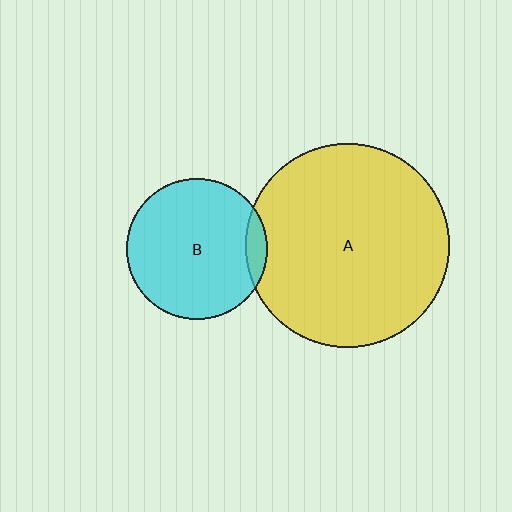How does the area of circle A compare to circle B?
Approximately 2.1 times.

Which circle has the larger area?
Circle A (yellow).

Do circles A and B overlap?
Yes.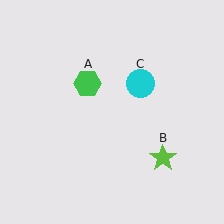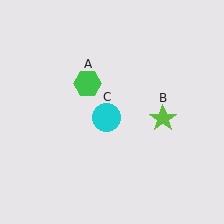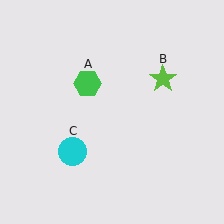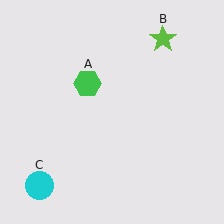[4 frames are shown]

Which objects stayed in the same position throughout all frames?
Green hexagon (object A) remained stationary.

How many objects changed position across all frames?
2 objects changed position: lime star (object B), cyan circle (object C).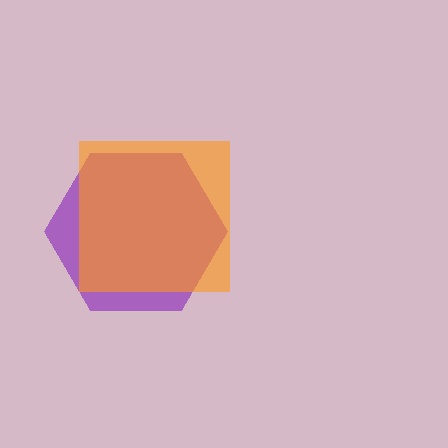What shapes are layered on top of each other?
The layered shapes are: a purple hexagon, an orange square.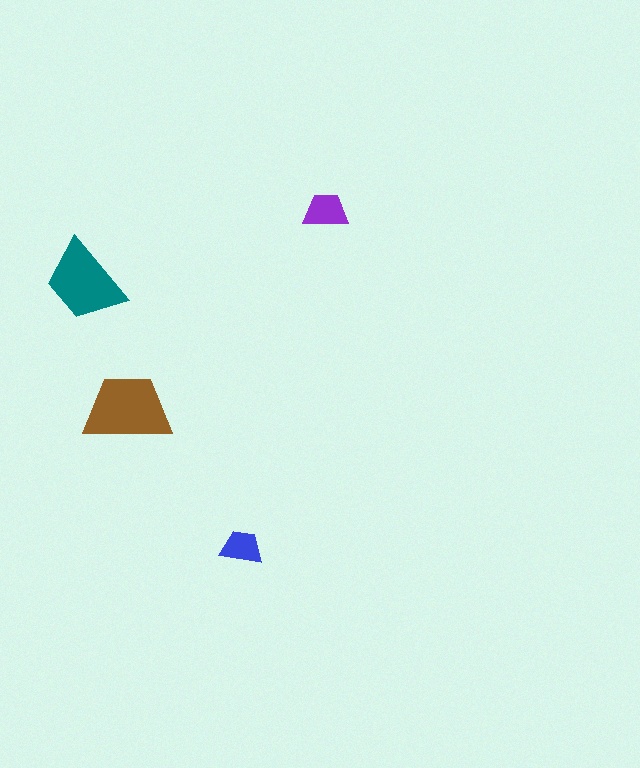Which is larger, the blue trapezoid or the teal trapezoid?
The teal one.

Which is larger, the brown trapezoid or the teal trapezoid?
The brown one.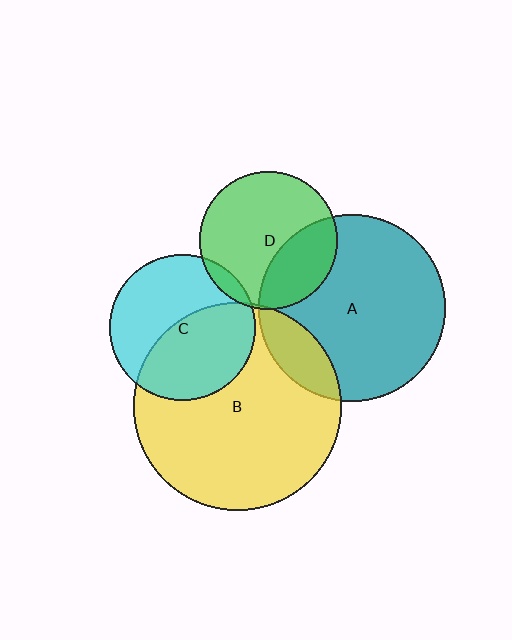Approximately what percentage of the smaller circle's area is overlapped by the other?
Approximately 50%.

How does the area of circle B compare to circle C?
Approximately 2.0 times.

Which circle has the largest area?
Circle B (yellow).